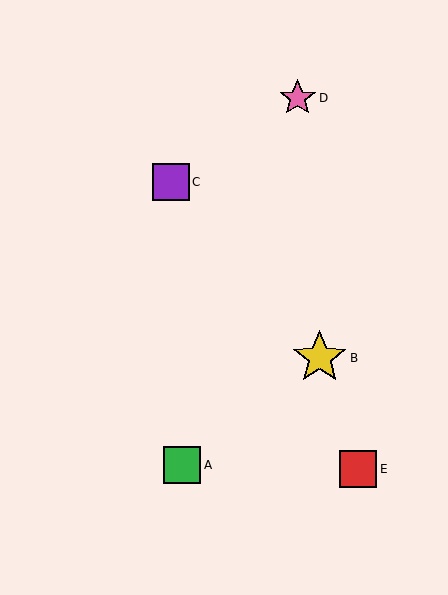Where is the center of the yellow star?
The center of the yellow star is at (320, 358).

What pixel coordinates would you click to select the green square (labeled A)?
Click at (182, 465) to select the green square A.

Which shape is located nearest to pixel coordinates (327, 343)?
The yellow star (labeled B) at (320, 358) is nearest to that location.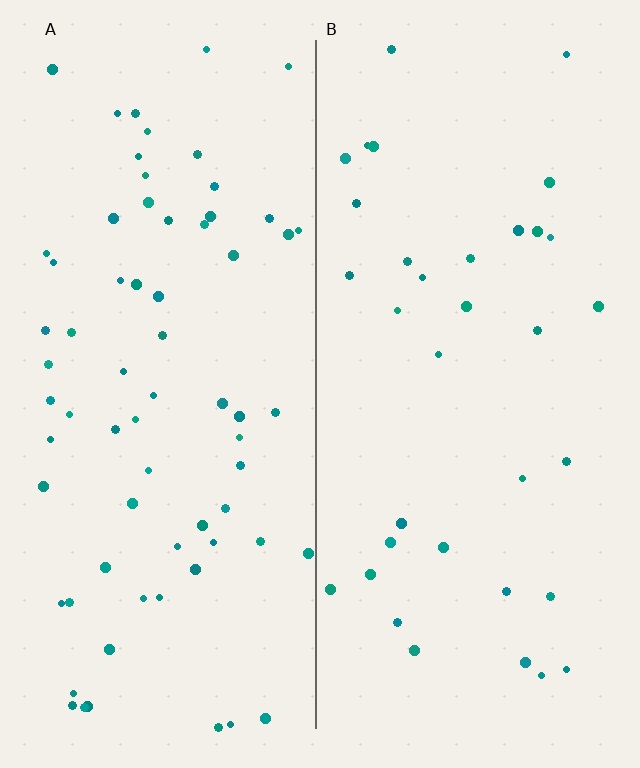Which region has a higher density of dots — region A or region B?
A (the left).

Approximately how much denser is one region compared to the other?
Approximately 2.0× — region A over region B.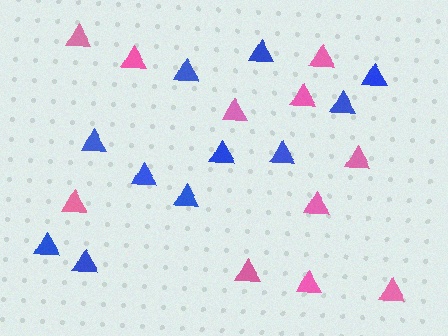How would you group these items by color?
There are 2 groups: one group of pink triangles (11) and one group of blue triangles (11).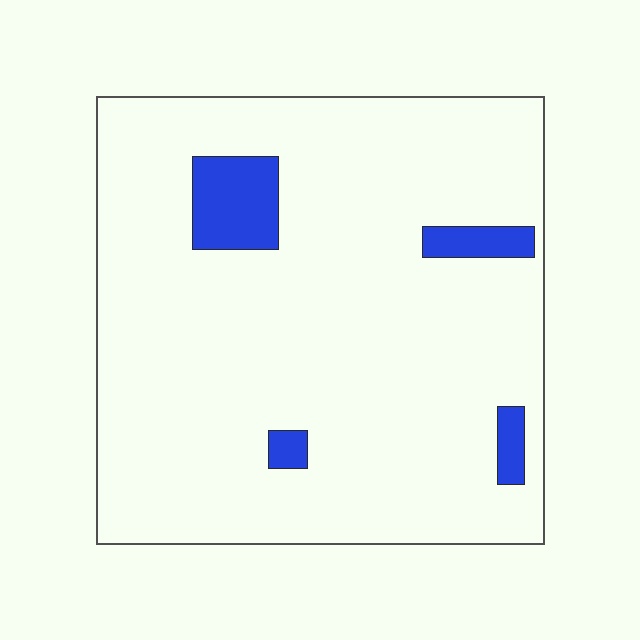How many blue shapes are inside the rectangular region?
4.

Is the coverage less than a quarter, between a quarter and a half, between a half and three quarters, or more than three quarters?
Less than a quarter.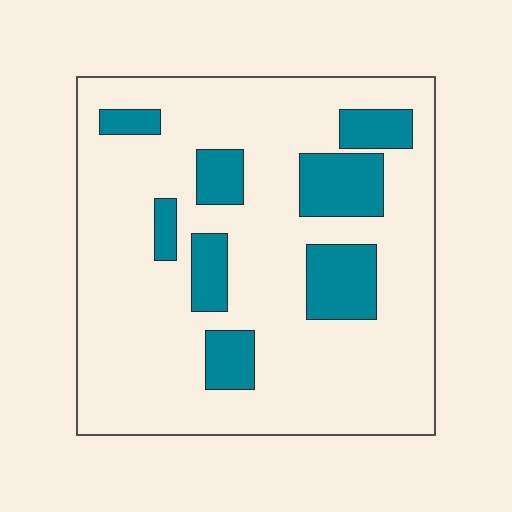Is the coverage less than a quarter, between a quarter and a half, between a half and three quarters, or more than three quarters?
Less than a quarter.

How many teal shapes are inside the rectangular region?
8.